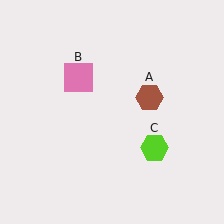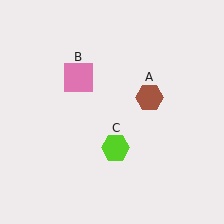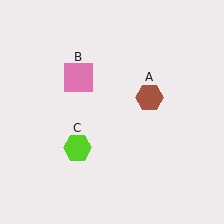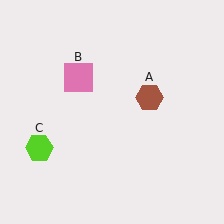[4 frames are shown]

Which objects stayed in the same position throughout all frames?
Brown hexagon (object A) and pink square (object B) remained stationary.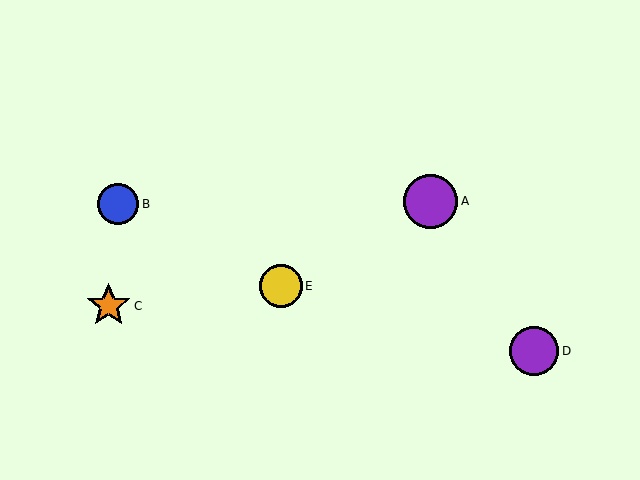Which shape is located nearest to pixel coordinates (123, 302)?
The orange star (labeled C) at (109, 306) is nearest to that location.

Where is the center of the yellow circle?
The center of the yellow circle is at (281, 286).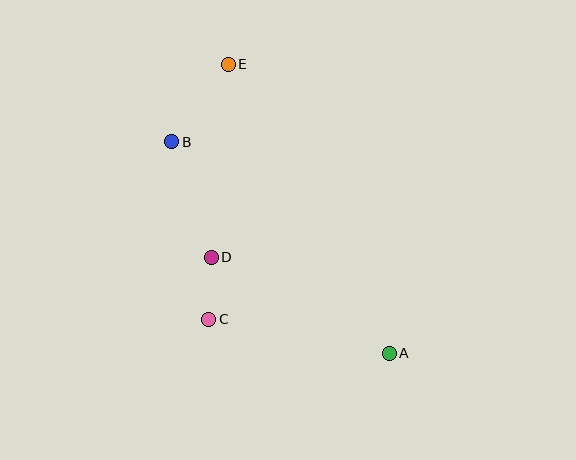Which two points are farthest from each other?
Points A and E are farthest from each other.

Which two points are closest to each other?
Points C and D are closest to each other.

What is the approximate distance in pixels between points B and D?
The distance between B and D is approximately 122 pixels.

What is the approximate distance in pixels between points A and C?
The distance between A and C is approximately 183 pixels.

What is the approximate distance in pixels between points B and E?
The distance between B and E is approximately 96 pixels.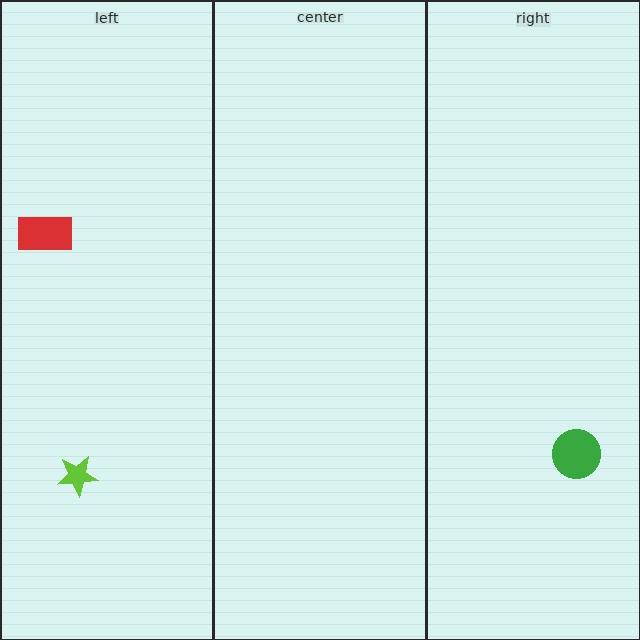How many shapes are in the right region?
1.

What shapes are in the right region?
The green circle.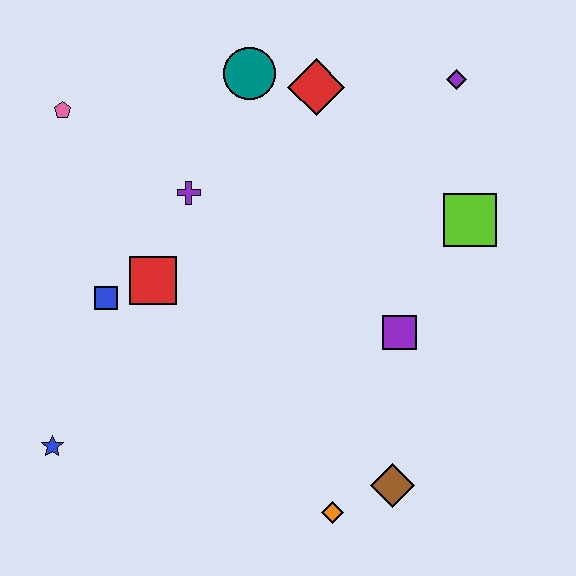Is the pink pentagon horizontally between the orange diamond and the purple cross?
No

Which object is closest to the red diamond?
The teal circle is closest to the red diamond.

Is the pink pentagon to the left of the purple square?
Yes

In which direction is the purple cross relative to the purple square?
The purple cross is to the left of the purple square.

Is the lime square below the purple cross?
Yes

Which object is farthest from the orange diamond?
The pink pentagon is farthest from the orange diamond.